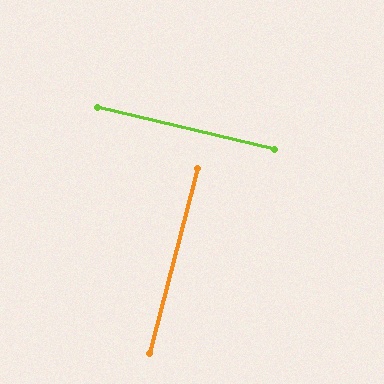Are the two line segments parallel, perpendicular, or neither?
Perpendicular — they meet at approximately 89°.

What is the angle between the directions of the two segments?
Approximately 89 degrees.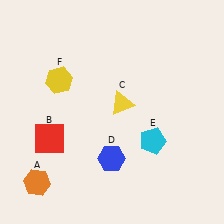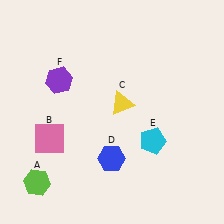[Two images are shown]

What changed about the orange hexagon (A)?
In Image 1, A is orange. In Image 2, it changed to lime.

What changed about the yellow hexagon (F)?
In Image 1, F is yellow. In Image 2, it changed to purple.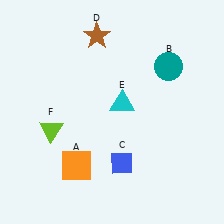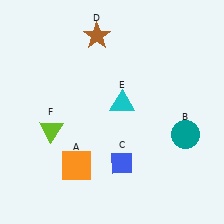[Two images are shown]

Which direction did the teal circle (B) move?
The teal circle (B) moved down.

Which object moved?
The teal circle (B) moved down.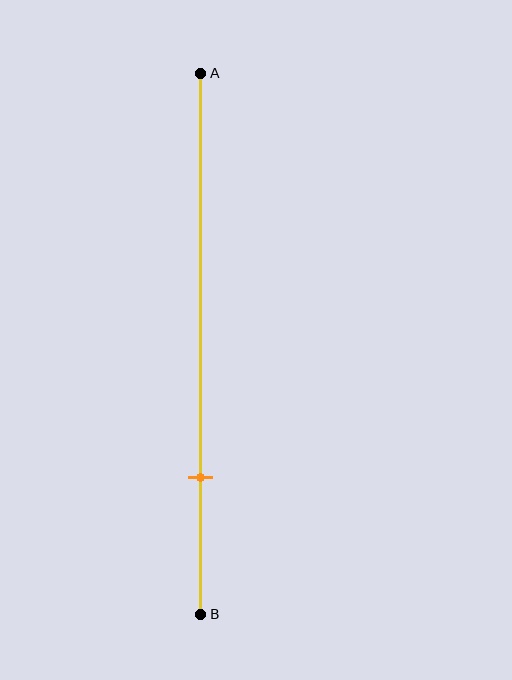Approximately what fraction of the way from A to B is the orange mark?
The orange mark is approximately 75% of the way from A to B.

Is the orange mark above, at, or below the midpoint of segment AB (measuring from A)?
The orange mark is below the midpoint of segment AB.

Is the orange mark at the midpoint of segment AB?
No, the mark is at about 75% from A, not at the 50% midpoint.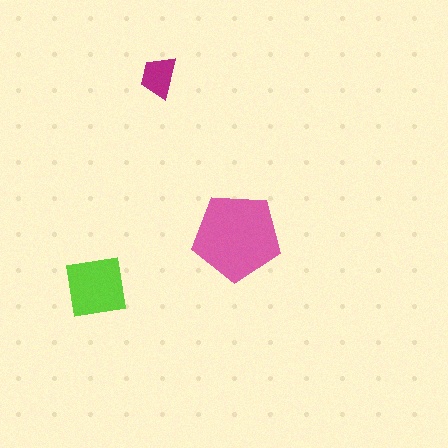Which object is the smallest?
The magenta trapezoid.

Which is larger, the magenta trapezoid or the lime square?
The lime square.